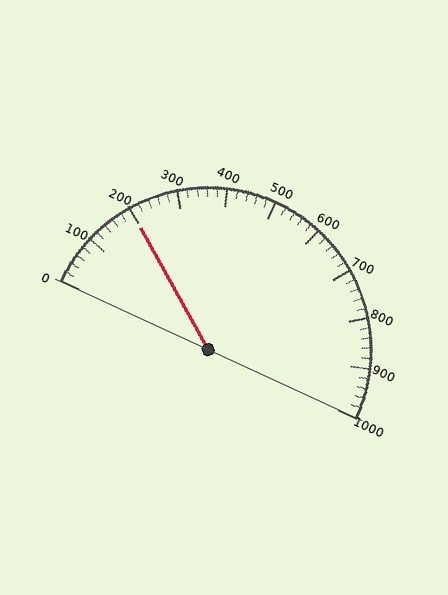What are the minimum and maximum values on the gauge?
The gauge ranges from 0 to 1000.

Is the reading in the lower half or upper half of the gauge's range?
The reading is in the lower half of the range (0 to 1000).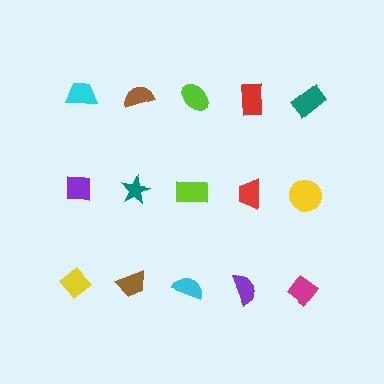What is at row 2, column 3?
A lime rectangle.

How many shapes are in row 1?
5 shapes.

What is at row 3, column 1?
A yellow diamond.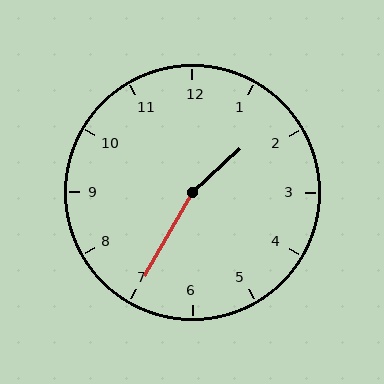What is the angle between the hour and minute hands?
Approximately 162 degrees.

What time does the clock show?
1:35.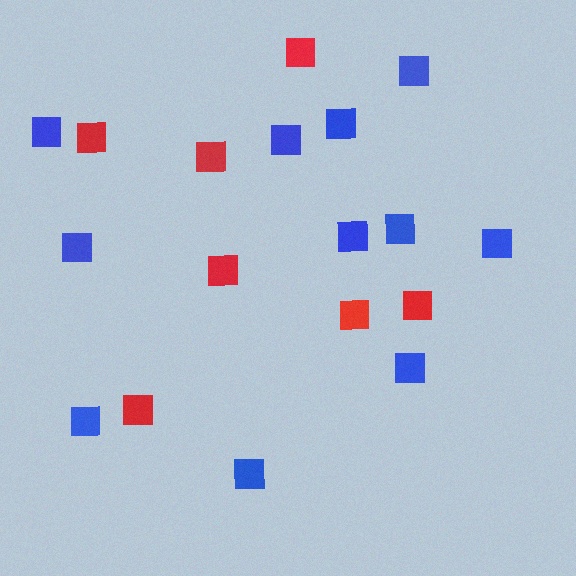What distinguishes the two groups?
There are 2 groups: one group of red squares (7) and one group of blue squares (11).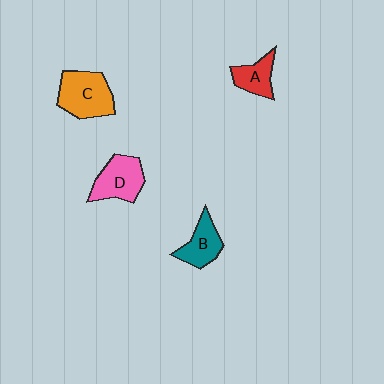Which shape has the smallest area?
Shape A (red).